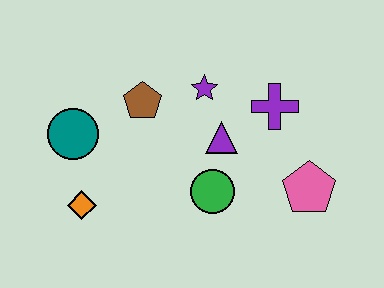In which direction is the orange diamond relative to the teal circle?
The orange diamond is below the teal circle.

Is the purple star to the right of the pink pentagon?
No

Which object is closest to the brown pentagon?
The purple star is closest to the brown pentagon.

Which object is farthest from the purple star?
The orange diamond is farthest from the purple star.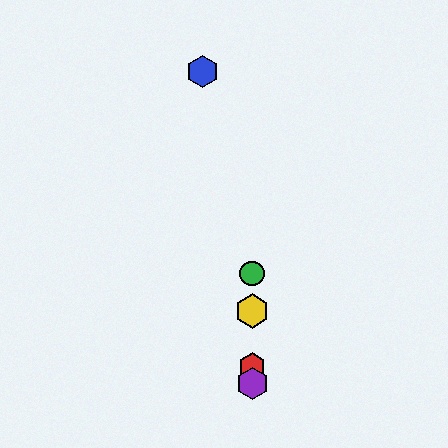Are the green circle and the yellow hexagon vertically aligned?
Yes, both are at x≈252.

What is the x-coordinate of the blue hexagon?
The blue hexagon is at x≈203.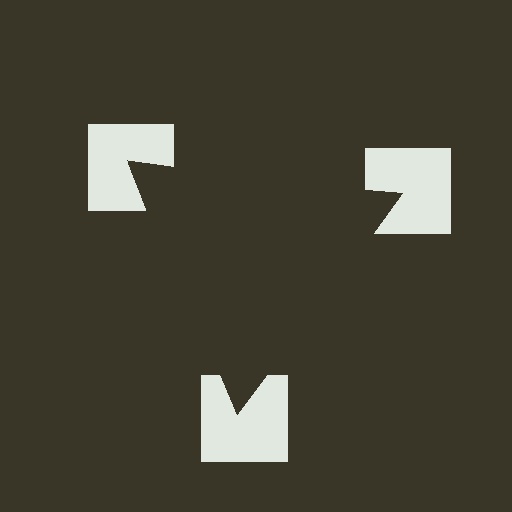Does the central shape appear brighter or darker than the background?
It typically appears slightly darker than the background, even though no actual brightness change is drawn.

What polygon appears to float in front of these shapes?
An illusory triangle — its edges are inferred from the aligned wedge cuts in the notched squares, not physically drawn.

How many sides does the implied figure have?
3 sides.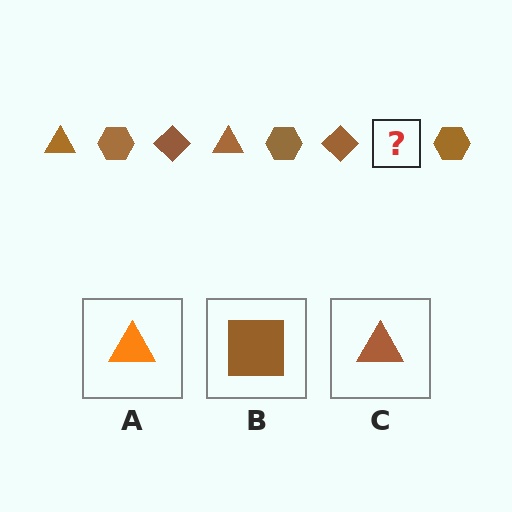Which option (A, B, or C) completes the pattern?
C.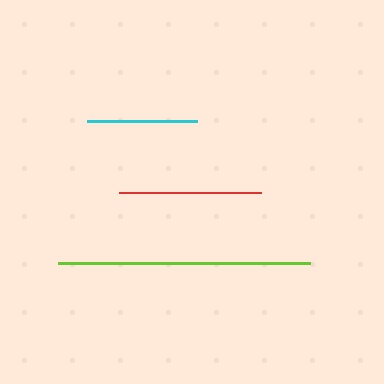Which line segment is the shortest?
The cyan line is the shortest at approximately 109 pixels.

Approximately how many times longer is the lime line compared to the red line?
The lime line is approximately 1.8 times the length of the red line.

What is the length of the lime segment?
The lime segment is approximately 252 pixels long.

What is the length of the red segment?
The red segment is approximately 142 pixels long.